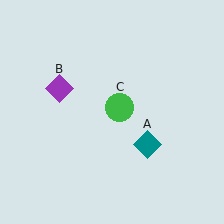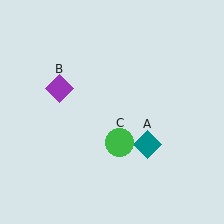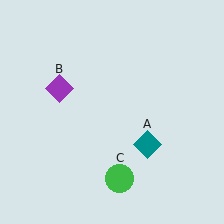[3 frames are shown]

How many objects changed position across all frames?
1 object changed position: green circle (object C).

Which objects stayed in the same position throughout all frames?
Teal diamond (object A) and purple diamond (object B) remained stationary.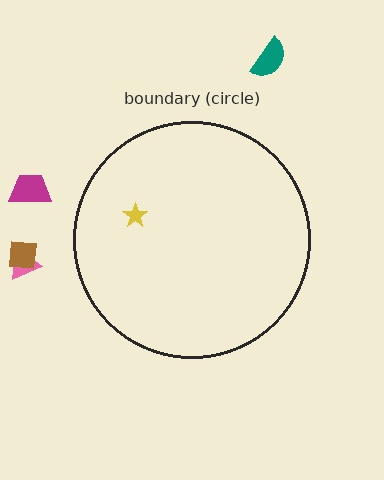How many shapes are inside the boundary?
1 inside, 4 outside.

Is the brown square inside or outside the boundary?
Outside.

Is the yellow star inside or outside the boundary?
Inside.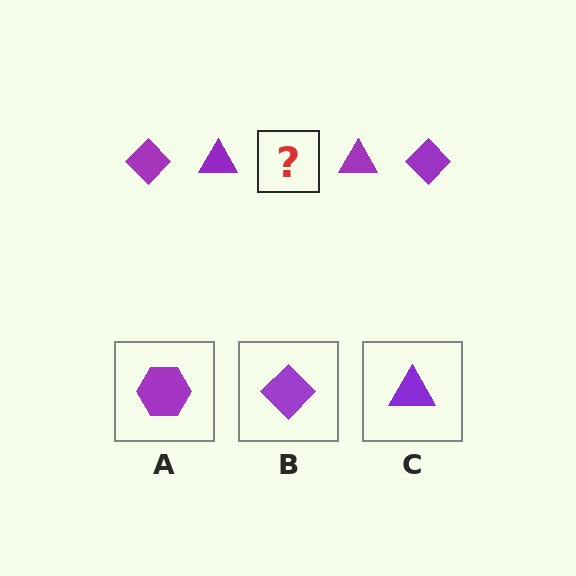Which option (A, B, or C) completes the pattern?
B.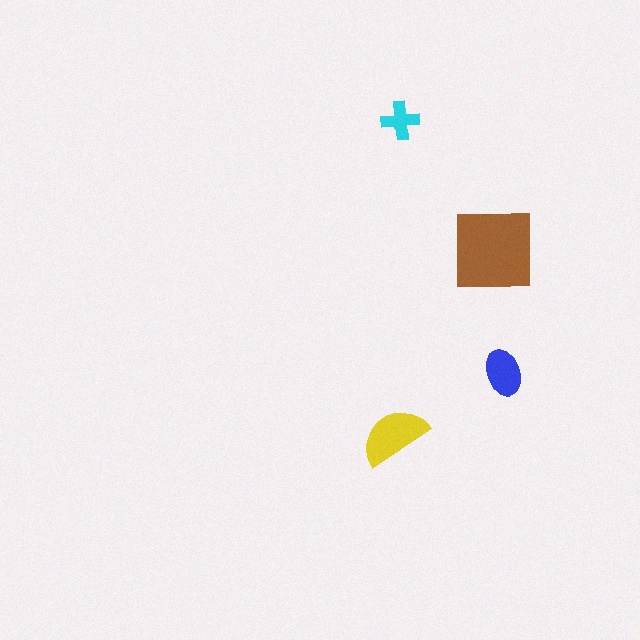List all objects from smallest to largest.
The cyan cross, the blue ellipse, the yellow semicircle, the brown square.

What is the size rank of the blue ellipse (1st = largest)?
3rd.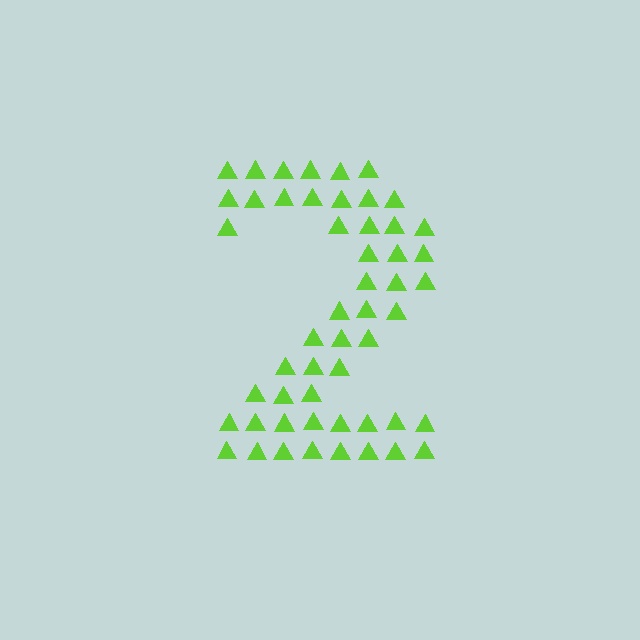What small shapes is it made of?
It is made of small triangles.